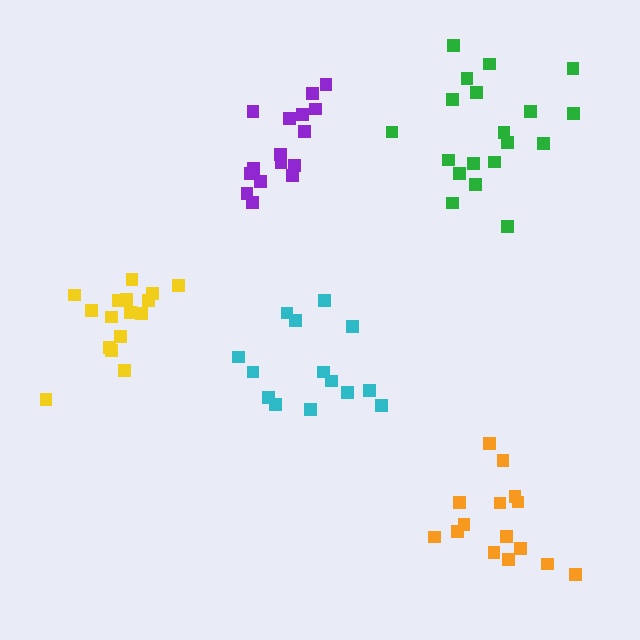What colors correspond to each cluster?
The clusters are colored: cyan, green, purple, yellow, orange.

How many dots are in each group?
Group 1: 14 dots, Group 2: 19 dots, Group 3: 16 dots, Group 4: 16 dots, Group 5: 15 dots (80 total).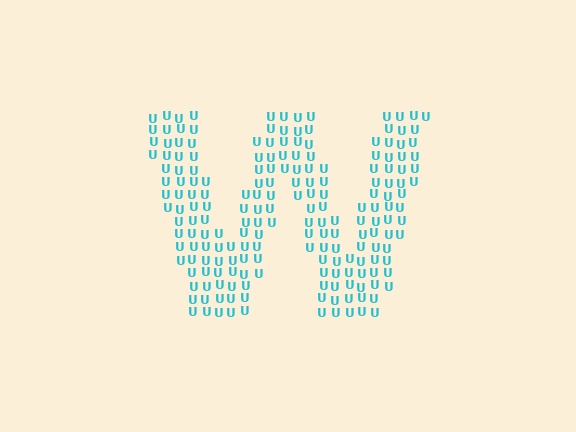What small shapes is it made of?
It is made of small letter U's.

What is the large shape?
The large shape is the letter W.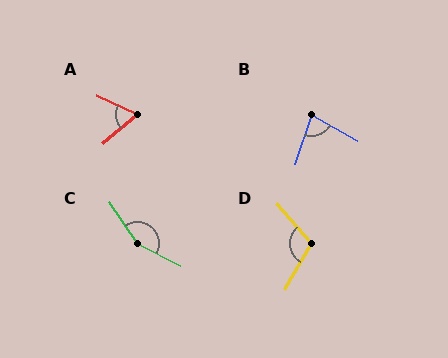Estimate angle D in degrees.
Approximately 109 degrees.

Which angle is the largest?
C, at approximately 151 degrees.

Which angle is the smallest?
A, at approximately 65 degrees.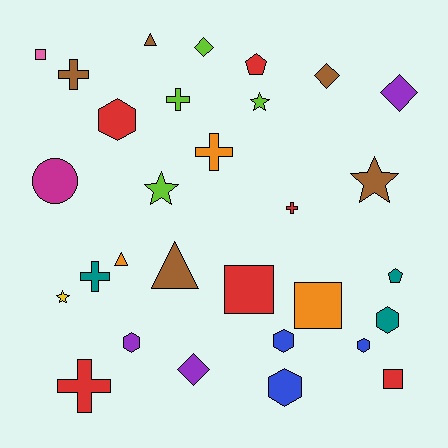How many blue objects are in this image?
There are 3 blue objects.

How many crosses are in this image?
There are 6 crosses.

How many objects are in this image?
There are 30 objects.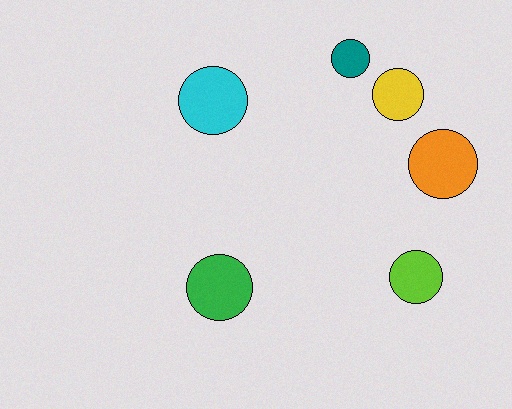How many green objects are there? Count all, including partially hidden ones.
There is 1 green object.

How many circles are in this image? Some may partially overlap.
There are 6 circles.